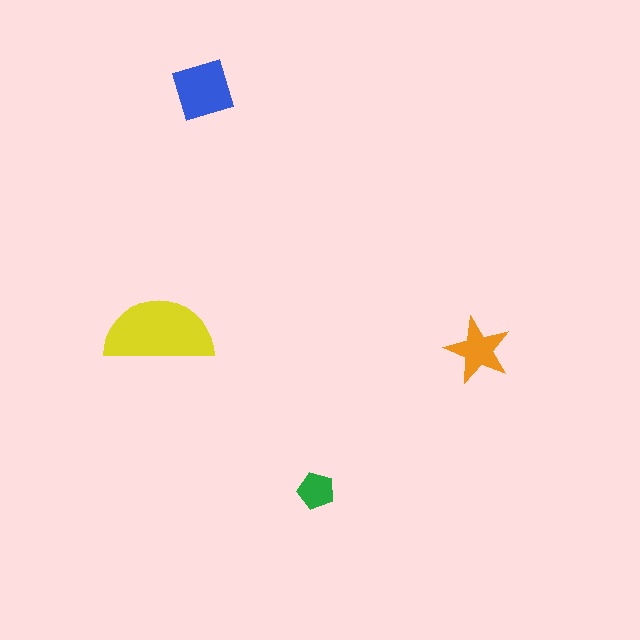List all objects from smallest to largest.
The green pentagon, the orange star, the blue diamond, the yellow semicircle.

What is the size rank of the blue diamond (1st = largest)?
2nd.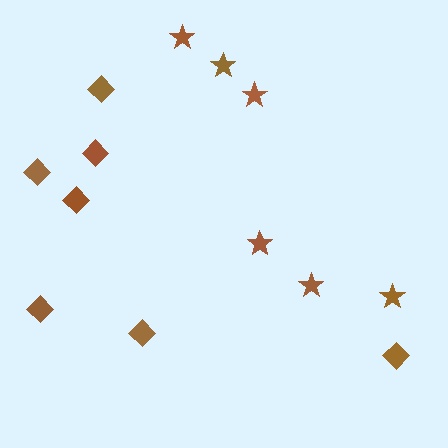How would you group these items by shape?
There are 2 groups: one group of stars (6) and one group of diamonds (7).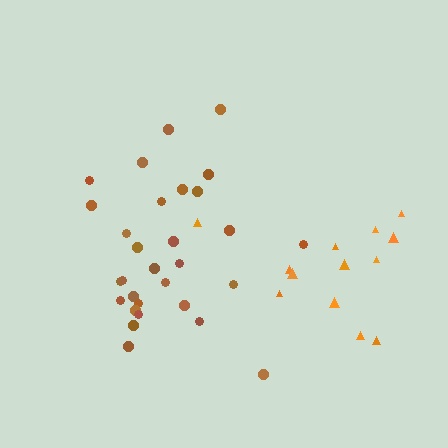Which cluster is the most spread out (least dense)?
Orange.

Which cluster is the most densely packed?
Brown.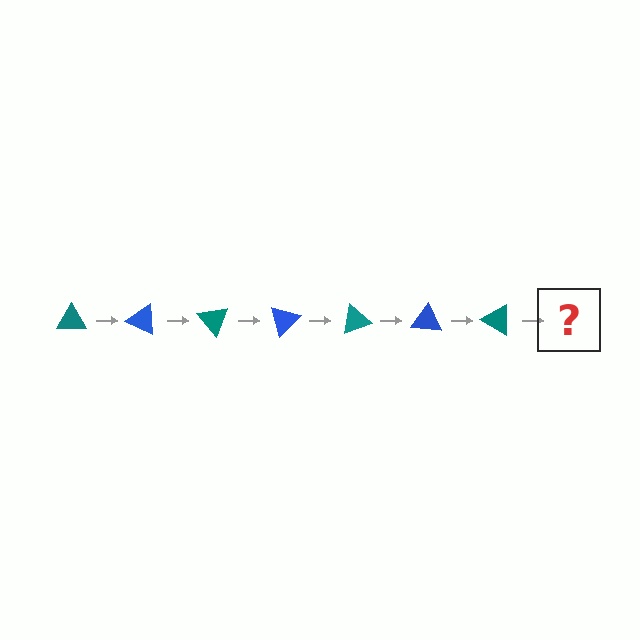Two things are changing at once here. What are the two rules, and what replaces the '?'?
The two rules are that it rotates 25 degrees each step and the color cycles through teal and blue. The '?' should be a blue triangle, rotated 175 degrees from the start.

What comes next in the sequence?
The next element should be a blue triangle, rotated 175 degrees from the start.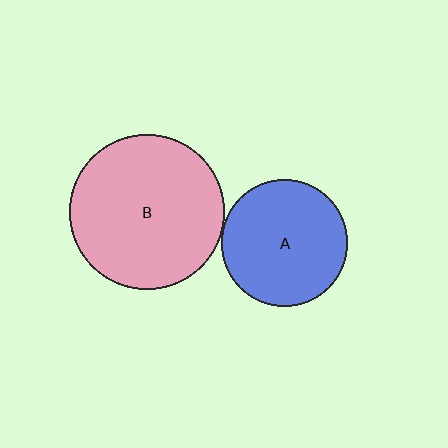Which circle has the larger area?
Circle B (pink).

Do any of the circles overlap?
No, none of the circles overlap.